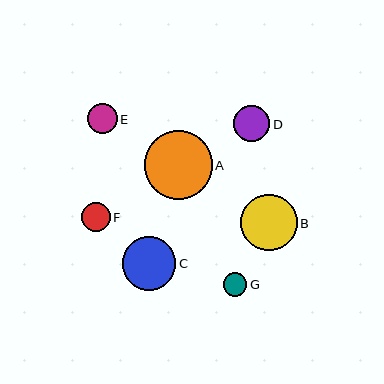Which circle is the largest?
Circle A is the largest with a size of approximately 68 pixels.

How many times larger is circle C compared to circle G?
Circle C is approximately 2.3 times the size of circle G.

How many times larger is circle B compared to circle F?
Circle B is approximately 2.0 times the size of circle F.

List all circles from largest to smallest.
From largest to smallest: A, B, C, D, E, F, G.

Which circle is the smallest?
Circle G is the smallest with a size of approximately 23 pixels.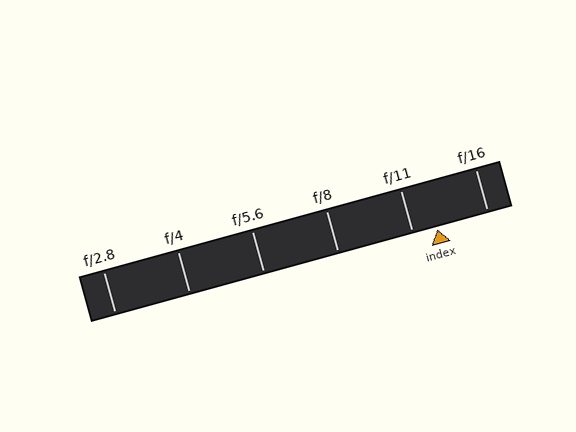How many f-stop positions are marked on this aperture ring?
There are 6 f-stop positions marked.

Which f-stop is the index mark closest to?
The index mark is closest to f/11.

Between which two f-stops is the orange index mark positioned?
The index mark is between f/11 and f/16.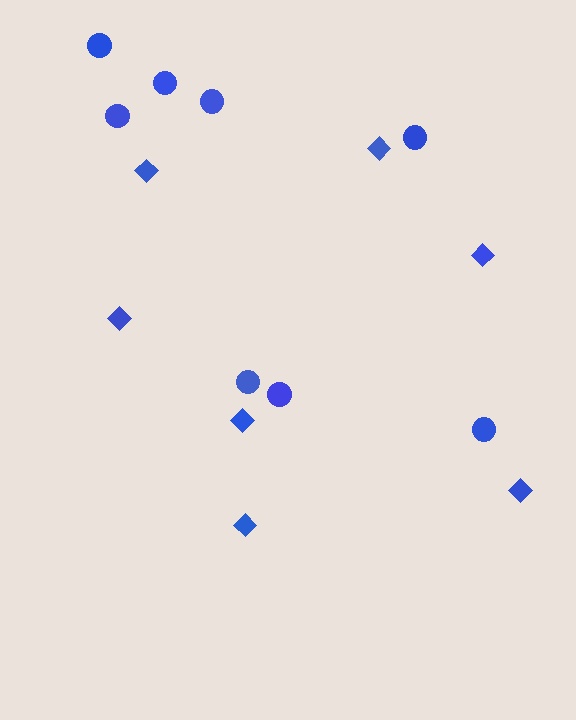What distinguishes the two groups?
There are 2 groups: one group of diamonds (7) and one group of circles (8).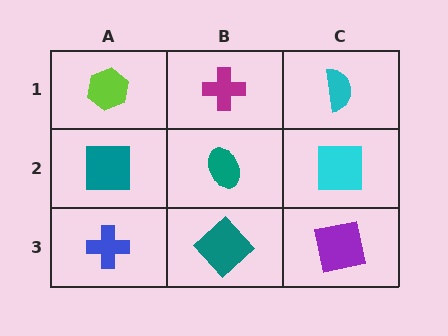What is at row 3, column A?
A blue cross.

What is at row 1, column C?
A cyan semicircle.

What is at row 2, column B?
A teal ellipse.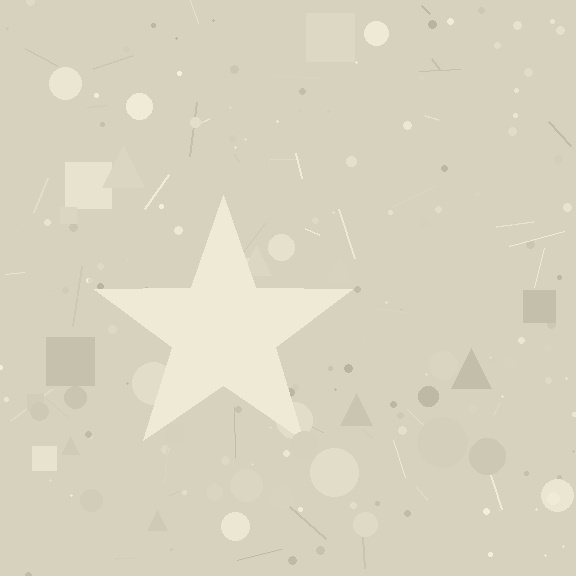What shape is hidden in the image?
A star is hidden in the image.